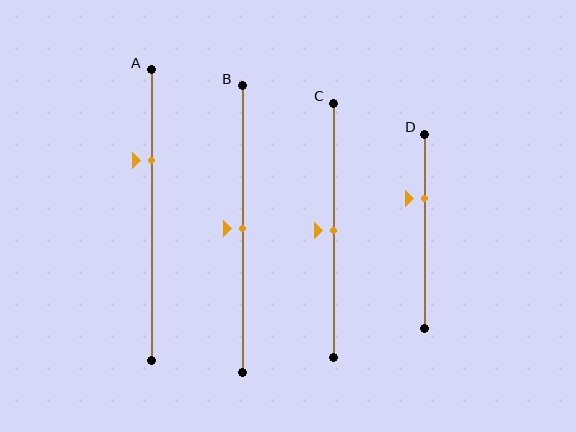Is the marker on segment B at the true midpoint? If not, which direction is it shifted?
Yes, the marker on segment B is at the true midpoint.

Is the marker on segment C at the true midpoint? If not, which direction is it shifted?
Yes, the marker on segment C is at the true midpoint.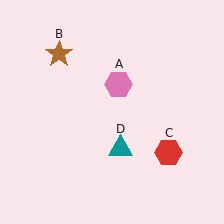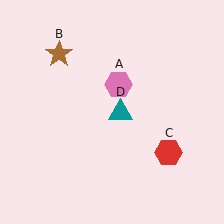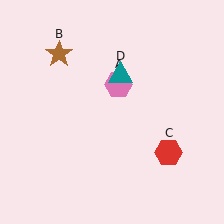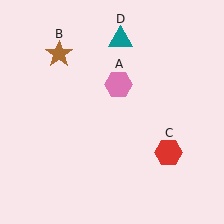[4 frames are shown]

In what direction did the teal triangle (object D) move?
The teal triangle (object D) moved up.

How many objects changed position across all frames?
1 object changed position: teal triangle (object D).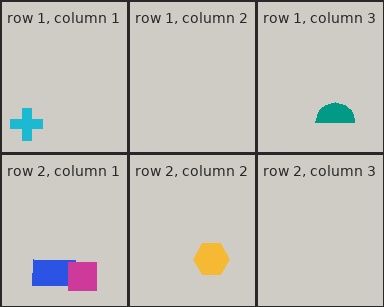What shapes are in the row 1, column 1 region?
The cyan cross.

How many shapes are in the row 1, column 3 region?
1.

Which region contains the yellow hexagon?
The row 2, column 2 region.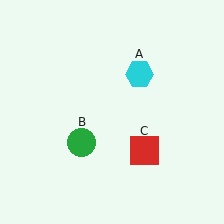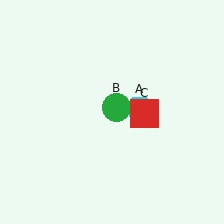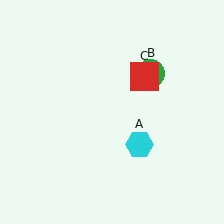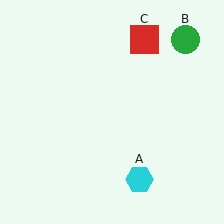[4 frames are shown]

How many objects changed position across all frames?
3 objects changed position: cyan hexagon (object A), green circle (object B), red square (object C).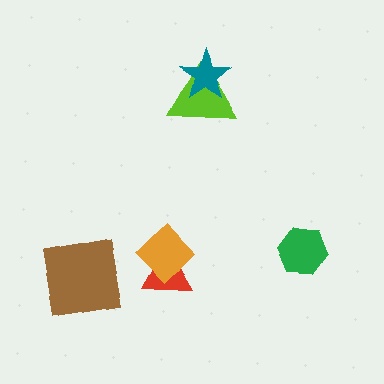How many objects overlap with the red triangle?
1 object overlaps with the red triangle.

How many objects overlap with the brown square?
0 objects overlap with the brown square.